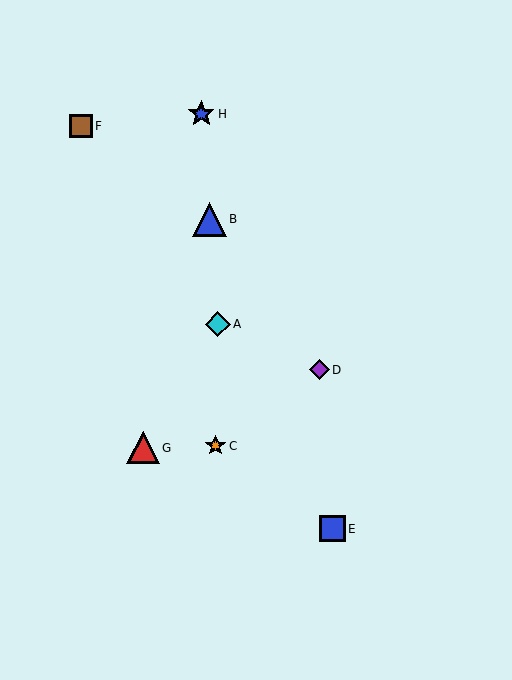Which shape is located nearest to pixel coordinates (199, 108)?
The blue star (labeled H) at (201, 114) is nearest to that location.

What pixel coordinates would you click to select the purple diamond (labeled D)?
Click at (319, 370) to select the purple diamond D.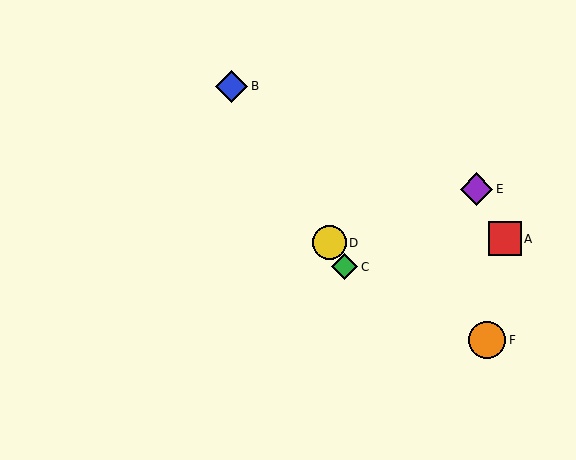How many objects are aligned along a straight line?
3 objects (B, C, D) are aligned along a straight line.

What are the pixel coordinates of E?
Object E is at (477, 189).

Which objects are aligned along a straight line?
Objects B, C, D are aligned along a straight line.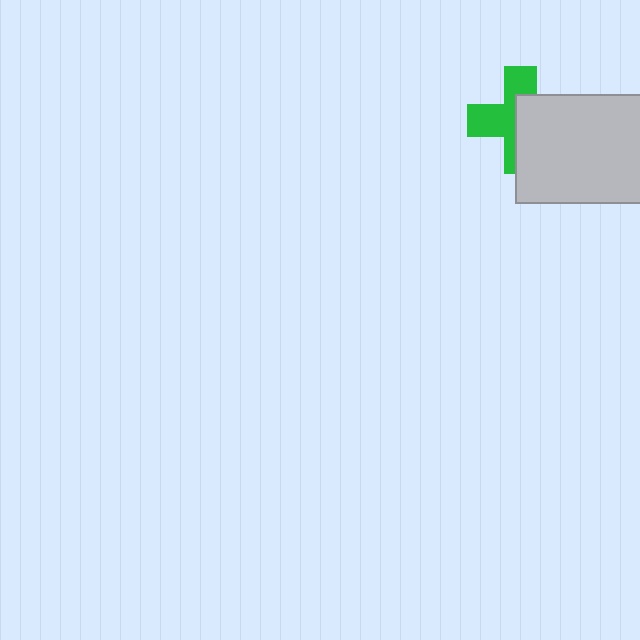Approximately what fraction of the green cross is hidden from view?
Roughly 49% of the green cross is hidden behind the light gray rectangle.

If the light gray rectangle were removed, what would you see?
You would see the complete green cross.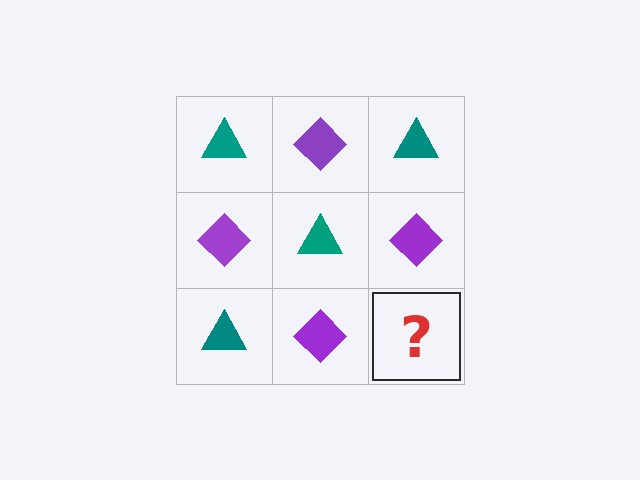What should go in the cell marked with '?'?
The missing cell should contain a teal triangle.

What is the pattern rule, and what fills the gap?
The rule is that it alternates teal triangle and purple diamond in a checkerboard pattern. The gap should be filled with a teal triangle.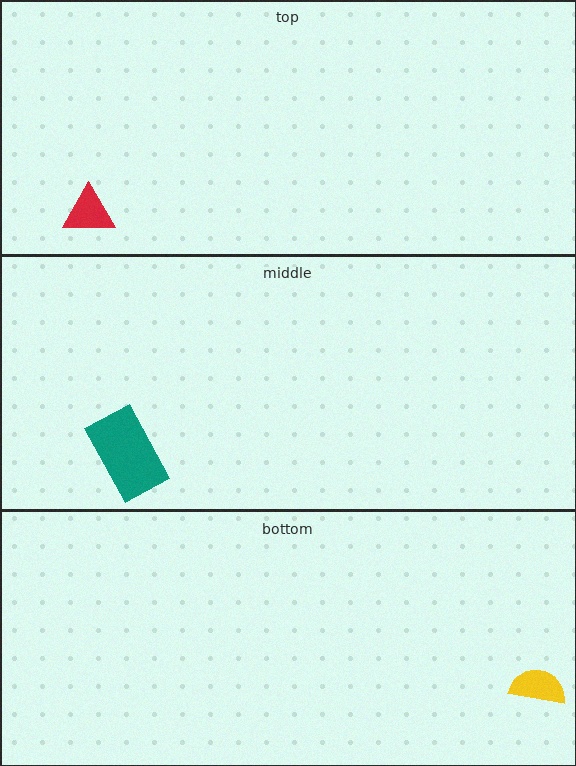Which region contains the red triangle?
The top region.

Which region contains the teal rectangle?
The middle region.